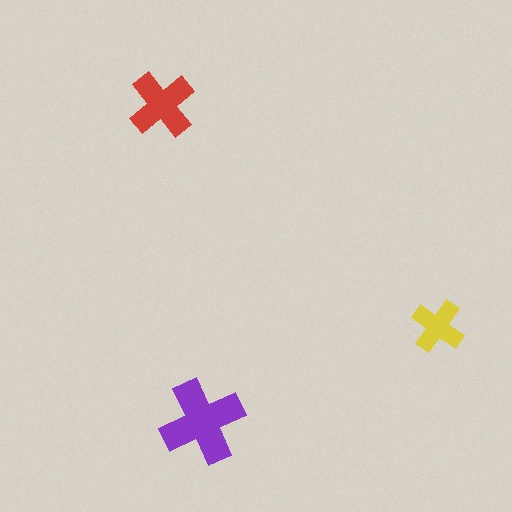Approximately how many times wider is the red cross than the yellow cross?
About 1.5 times wider.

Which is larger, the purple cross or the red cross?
The purple one.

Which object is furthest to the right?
The yellow cross is rightmost.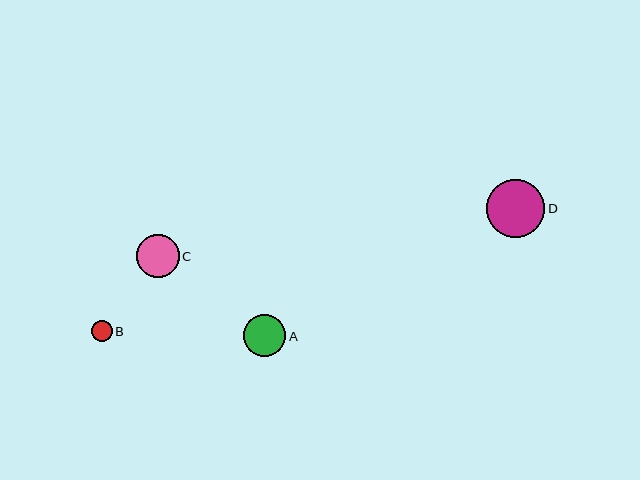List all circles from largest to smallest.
From largest to smallest: D, C, A, B.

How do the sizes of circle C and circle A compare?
Circle C and circle A are approximately the same size.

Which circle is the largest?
Circle D is the largest with a size of approximately 59 pixels.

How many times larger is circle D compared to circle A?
Circle D is approximately 1.4 times the size of circle A.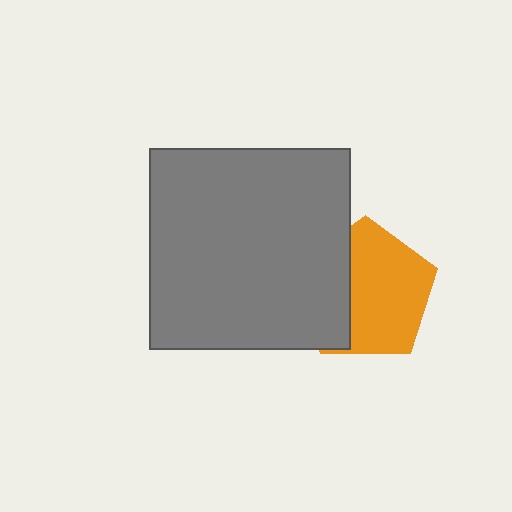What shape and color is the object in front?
The object in front is a gray square.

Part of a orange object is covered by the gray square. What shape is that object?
It is a pentagon.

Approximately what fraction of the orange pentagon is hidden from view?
Roughly 36% of the orange pentagon is hidden behind the gray square.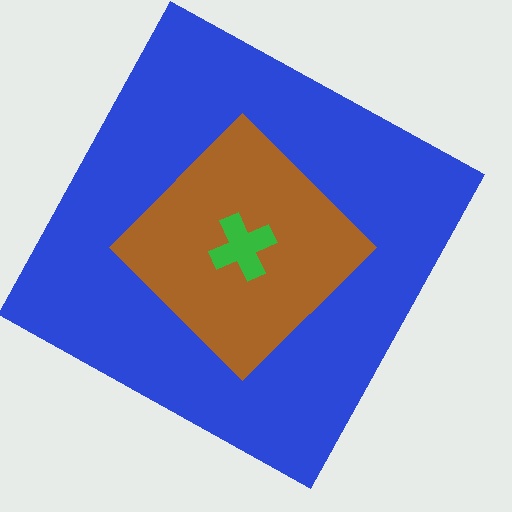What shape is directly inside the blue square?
The brown diamond.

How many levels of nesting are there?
3.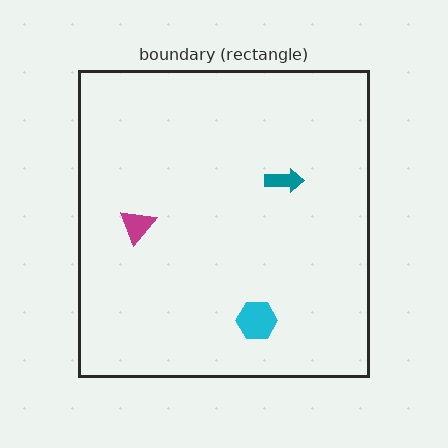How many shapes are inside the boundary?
3 inside, 0 outside.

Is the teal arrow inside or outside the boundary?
Inside.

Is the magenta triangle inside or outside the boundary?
Inside.